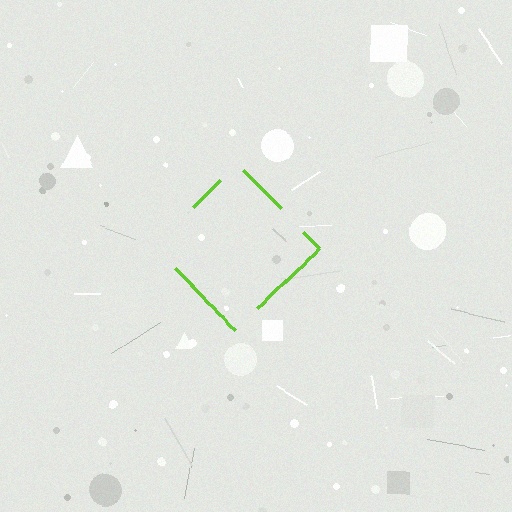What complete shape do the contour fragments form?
The contour fragments form a diamond.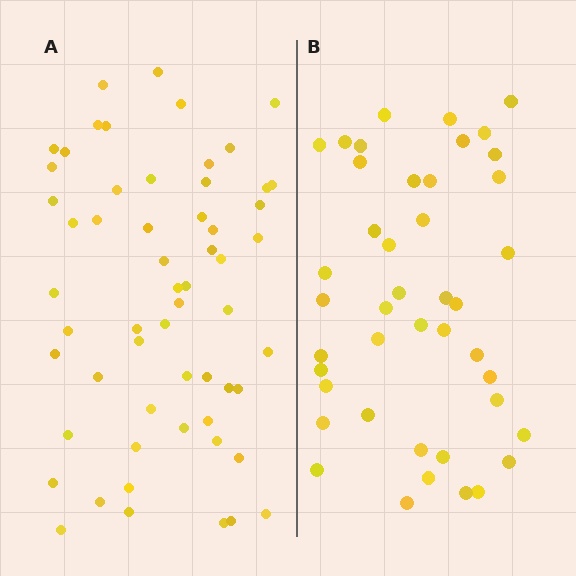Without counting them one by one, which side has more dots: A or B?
Region A (the left region) has more dots.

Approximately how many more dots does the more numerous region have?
Region A has approximately 15 more dots than region B.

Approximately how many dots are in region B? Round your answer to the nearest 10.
About 40 dots. (The exact count is 43, which rounds to 40.)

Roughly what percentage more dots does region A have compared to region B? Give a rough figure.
About 35% more.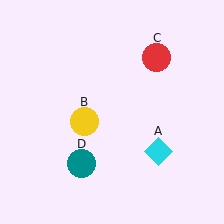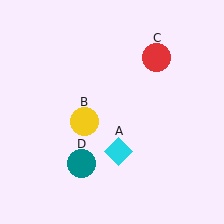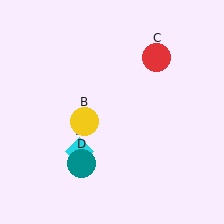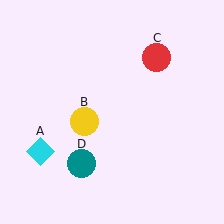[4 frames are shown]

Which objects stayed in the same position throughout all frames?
Yellow circle (object B) and red circle (object C) and teal circle (object D) remained stationary.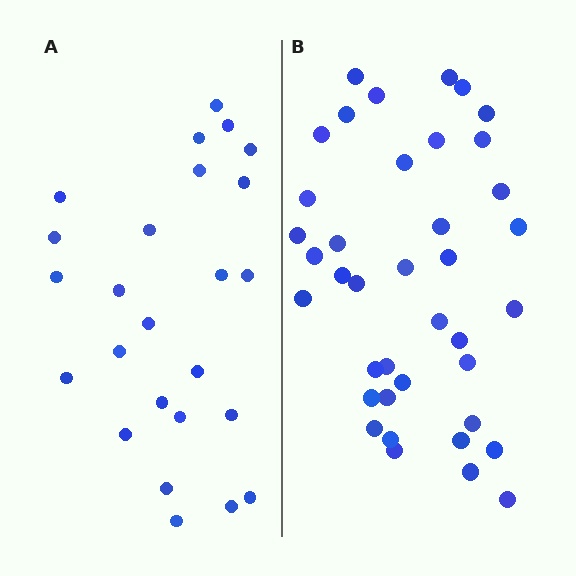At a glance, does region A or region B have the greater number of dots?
Region B (the right region) has more dots.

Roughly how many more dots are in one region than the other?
Region B has approximately 15 more dots than region A.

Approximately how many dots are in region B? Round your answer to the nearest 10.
About 40 dots. (The exact count is 39, which rounds to 40.)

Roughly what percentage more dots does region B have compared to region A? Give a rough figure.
About 55% more.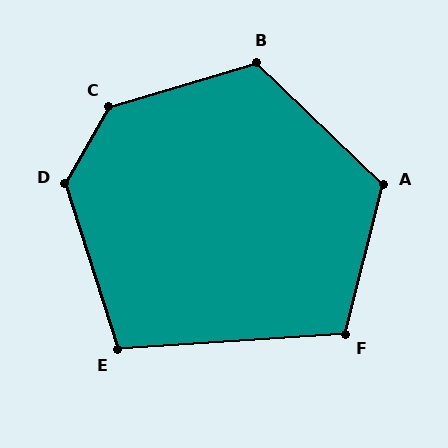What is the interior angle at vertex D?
Approximately 133 degrees (obtuse).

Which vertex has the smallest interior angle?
E, at approximately 104 degrees.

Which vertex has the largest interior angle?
C, at approximately 136 degrees.